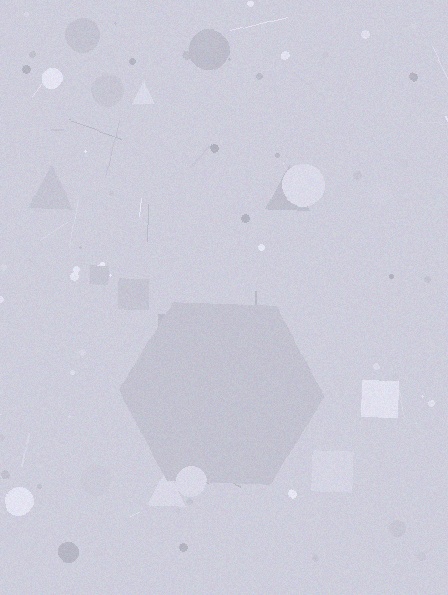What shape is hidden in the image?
A hexagon is hidden in the image.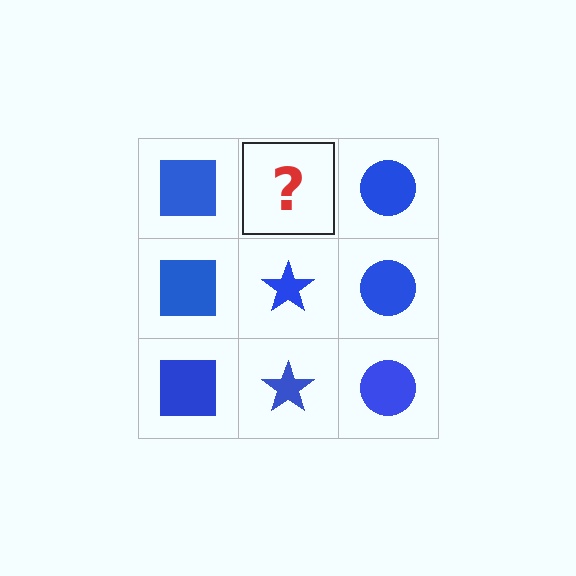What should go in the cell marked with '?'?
The missing cell should contain a blue star.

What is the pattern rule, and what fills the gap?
The rule is that each column has a consistent shape. The gap should be filled with a blue star.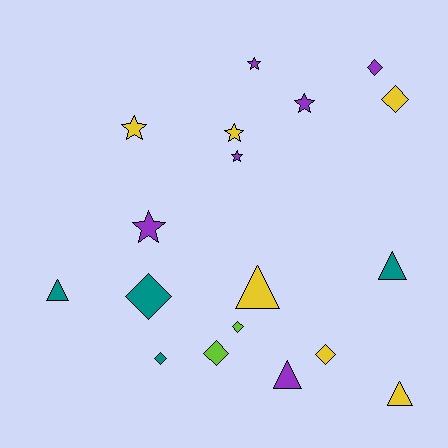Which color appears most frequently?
Yellow, with 6 objects.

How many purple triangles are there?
There is 1 purple triangle.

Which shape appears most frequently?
Diamond, with 7 objects.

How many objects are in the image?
There are 18 objects.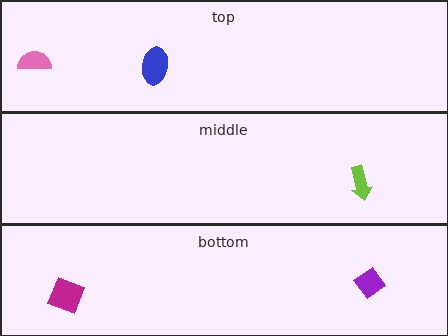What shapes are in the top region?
The pink semicircle, the blue ellipse.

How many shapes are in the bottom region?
2.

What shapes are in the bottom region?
The magenta square, the purple diamond.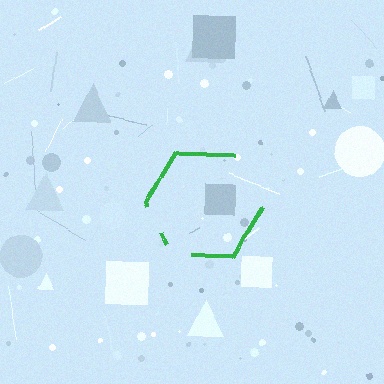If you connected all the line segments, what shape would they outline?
They would outline a hexagon.